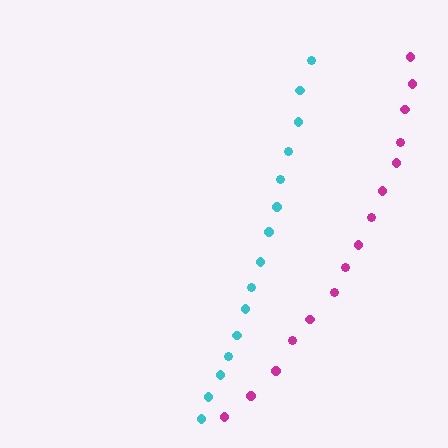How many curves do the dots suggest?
There are 2 distinct paths.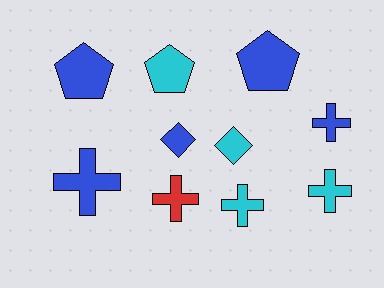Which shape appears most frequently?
Cross, with 5 objects.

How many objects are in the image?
There are 10 objects.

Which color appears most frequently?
Blue, with 5 objects.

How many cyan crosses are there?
There are 2 cyan crosses.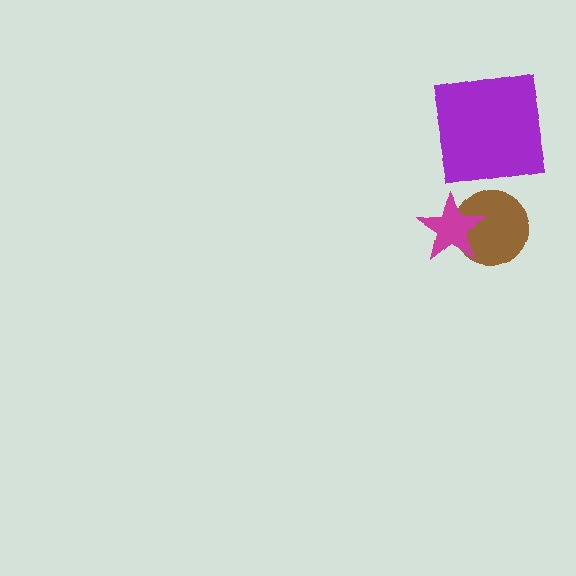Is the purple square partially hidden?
No, no other shape covers it.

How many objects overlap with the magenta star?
1 object overlaps with the magenta star.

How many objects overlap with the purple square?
0 objects overlap with the purple square.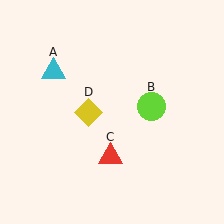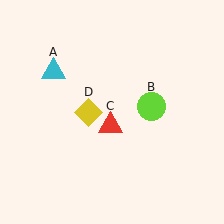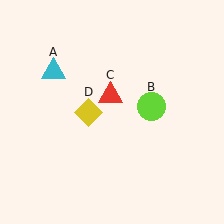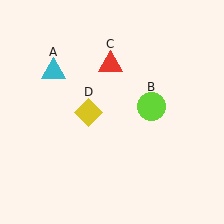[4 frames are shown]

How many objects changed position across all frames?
1 object changed position: red triangle (object C).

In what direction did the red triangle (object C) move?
The red triangle (object C) moved up.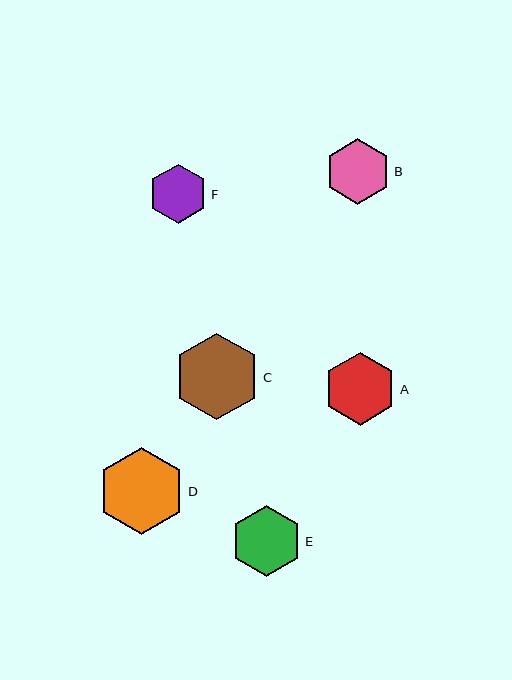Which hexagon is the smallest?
Hexagon F is the smallest with a size of approximately 59 pixels.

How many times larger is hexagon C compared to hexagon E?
Hexagon C is approximately 1.2 times the size of hexagon E.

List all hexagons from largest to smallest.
From largest to smallest: D, C, A, E, B, F.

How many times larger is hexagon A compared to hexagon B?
Hexagon A is approximately 1.1 times the size of hexagon B.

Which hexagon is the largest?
Hexagon D is the largest with a size of approximately 87 pixels.